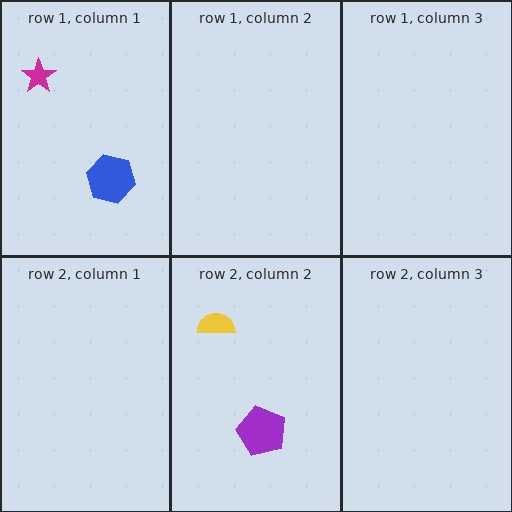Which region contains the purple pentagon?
The row 2, column 2 region.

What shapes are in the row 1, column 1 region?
The blue hexagon, the magenta star.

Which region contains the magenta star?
The row 1, column 1 region.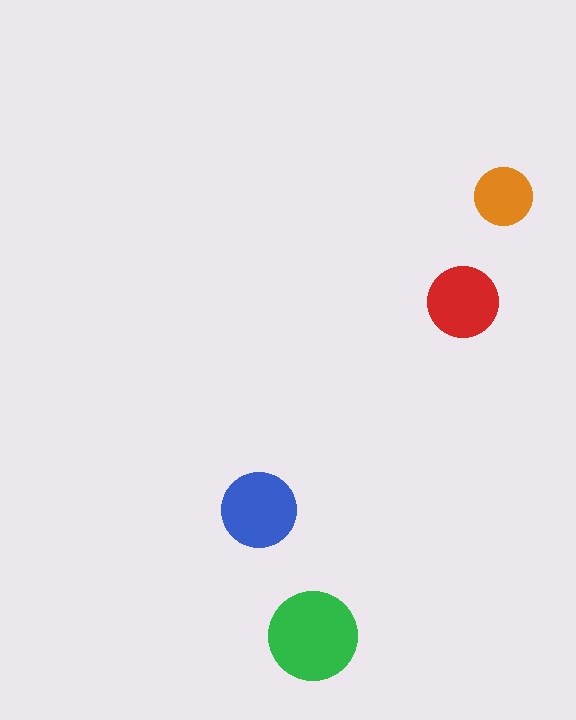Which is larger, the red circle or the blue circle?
The blue one.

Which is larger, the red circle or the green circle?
The green one.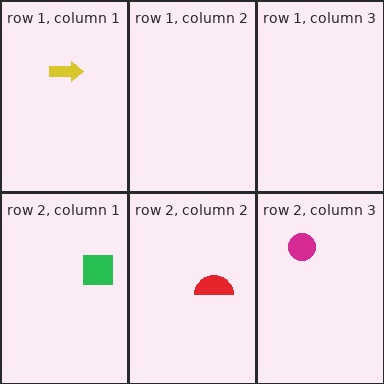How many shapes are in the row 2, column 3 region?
1.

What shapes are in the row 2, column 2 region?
The red semicircle.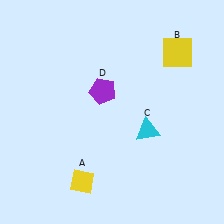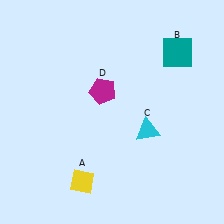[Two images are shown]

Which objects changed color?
B changed from yellow to teal. D changed from purple to magenta.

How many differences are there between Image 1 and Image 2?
There are 2 differences between the two images.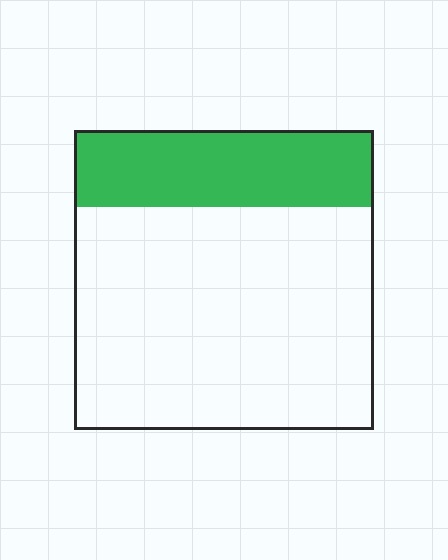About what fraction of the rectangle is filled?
About one quarter (1/4).